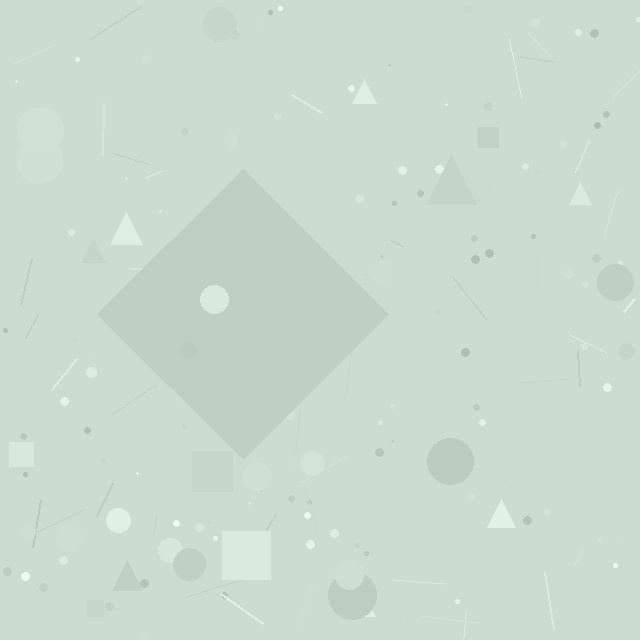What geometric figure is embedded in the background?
A diamond is embedded in the background.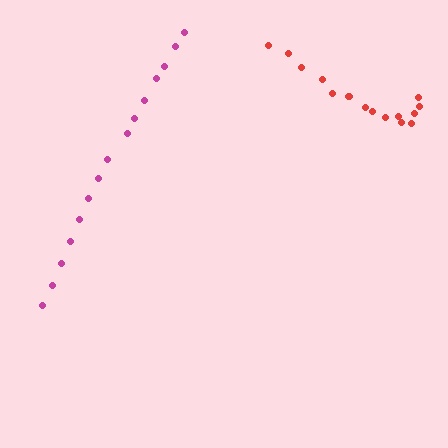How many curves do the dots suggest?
There are 2 distinct paths.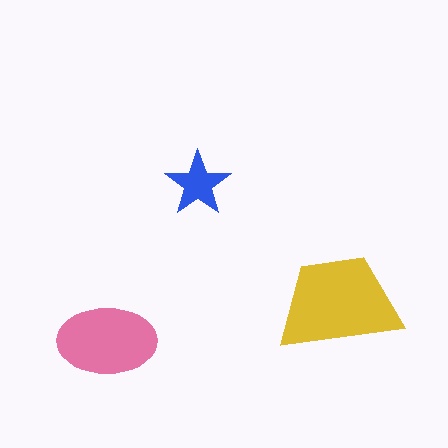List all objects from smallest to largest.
The blue star, the pink ellipse, the yellow trapezoid.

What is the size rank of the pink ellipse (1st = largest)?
2nd.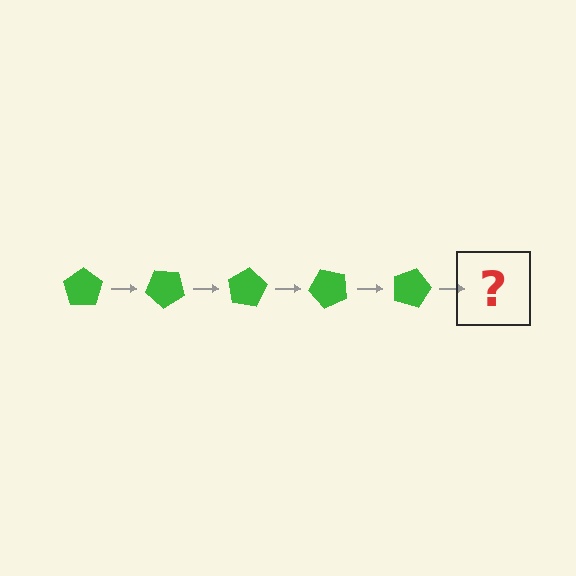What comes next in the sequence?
The next element should be a green pentagon rotated 200 degrees.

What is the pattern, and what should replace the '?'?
The pattern is that the pentagon rotates 40 degrees each step. The '?' should be a green pentagon rotated 200 degrees.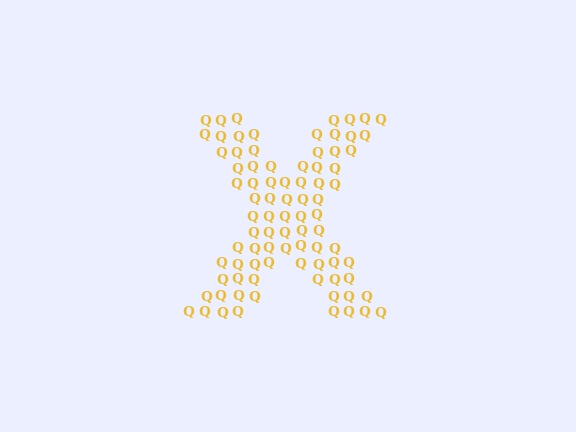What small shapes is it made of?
It is made of small letter Q's.